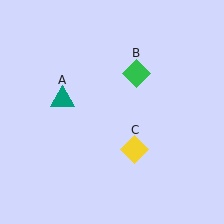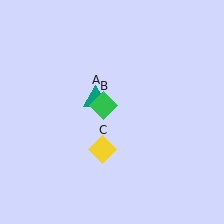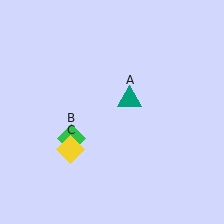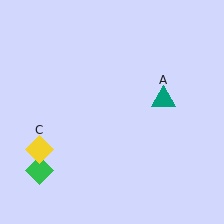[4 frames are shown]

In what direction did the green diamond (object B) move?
The green diamond (object B) moved down and to the left.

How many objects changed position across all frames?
3 objects changed position: teal triangle (object A), green diamond (object B), yellow diamond (object C).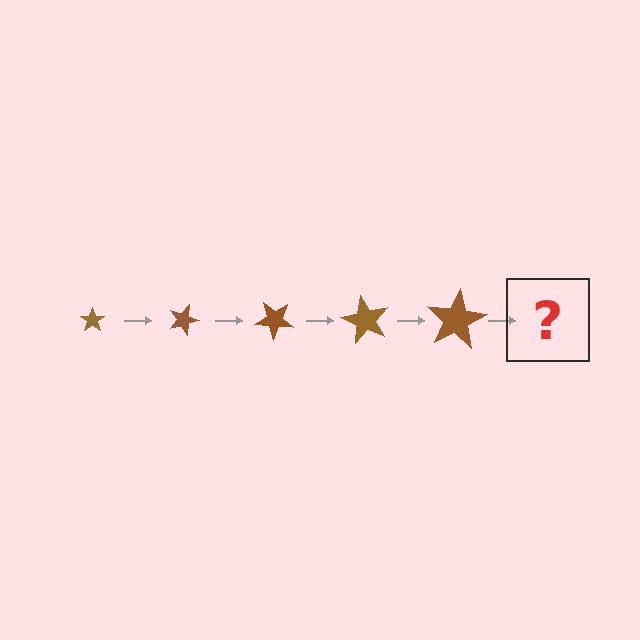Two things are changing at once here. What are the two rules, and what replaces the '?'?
The two rules are that the star grows larger each step and it rotates 20 degrees each step. The '?' should be a star, larger than the previous one and rotated 100 degrees from the start.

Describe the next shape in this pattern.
It should be a star, larger than the previous one and rotated 100 degrees from the start.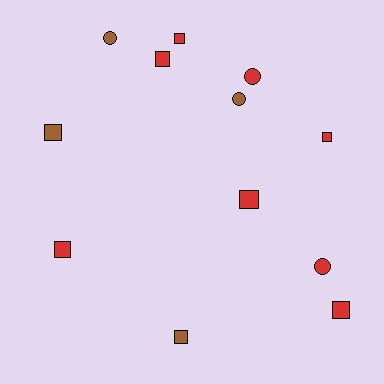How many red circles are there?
There are 2 red circles.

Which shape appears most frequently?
Square, with 8 objects.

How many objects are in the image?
There are 12 objects.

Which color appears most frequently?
Red, with 8 objects.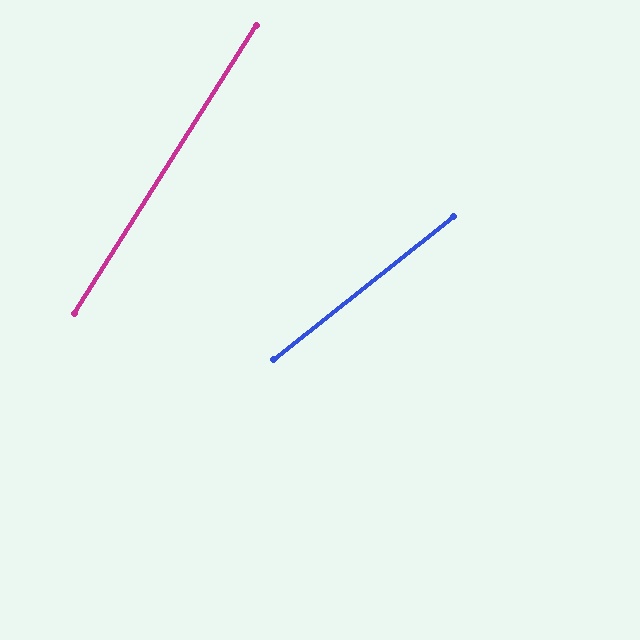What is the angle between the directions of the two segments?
Approximately 19 degrees.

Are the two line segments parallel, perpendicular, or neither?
Neither parallel nor perpendicular — they differ by about 19°.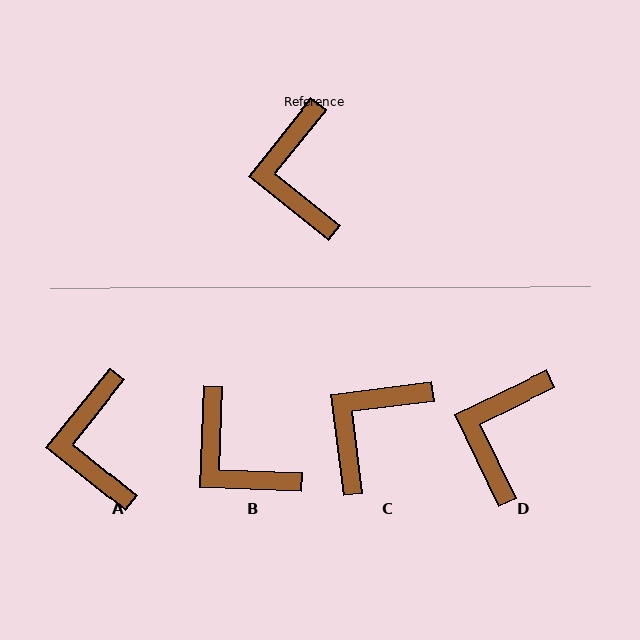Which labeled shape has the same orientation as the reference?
A.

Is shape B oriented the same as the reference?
No, it is off by about 36 degrees.